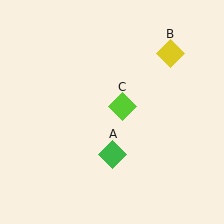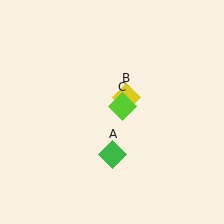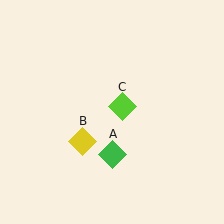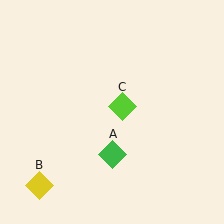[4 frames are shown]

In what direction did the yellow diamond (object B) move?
The yellow diamond (object B) moved down and to the left.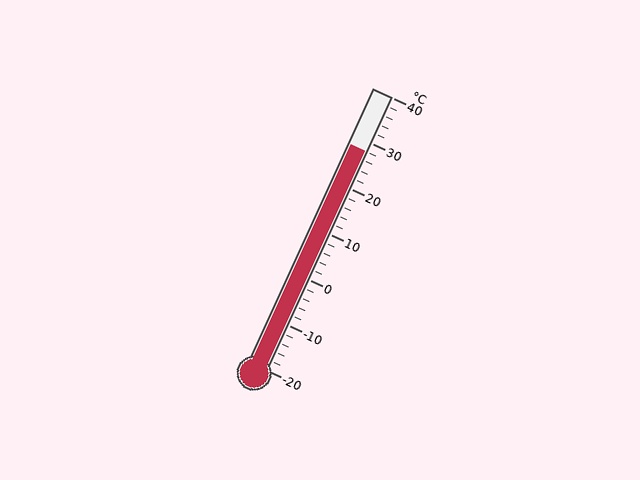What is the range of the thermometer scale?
The thermometer scale ranges from -20°C to 40°C.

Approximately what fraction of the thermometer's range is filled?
The thermometer is filled to approximately 80% of its range.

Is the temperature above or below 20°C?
The temperature is above 20°C.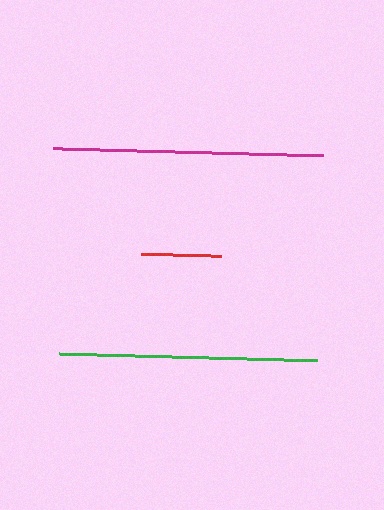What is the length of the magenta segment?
The magenta segment is approximately 270 pixels long.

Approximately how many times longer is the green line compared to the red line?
The green line is approximately 3.2 times the length of the red line.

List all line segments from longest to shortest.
From longest to shortest: magenta, green, red.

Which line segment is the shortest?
The red line is the shortest at approximately 80 pixels.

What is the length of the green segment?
The green segment is approximately 259 pixels long.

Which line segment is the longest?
The magenta line is the longest at approximately 270 pixels.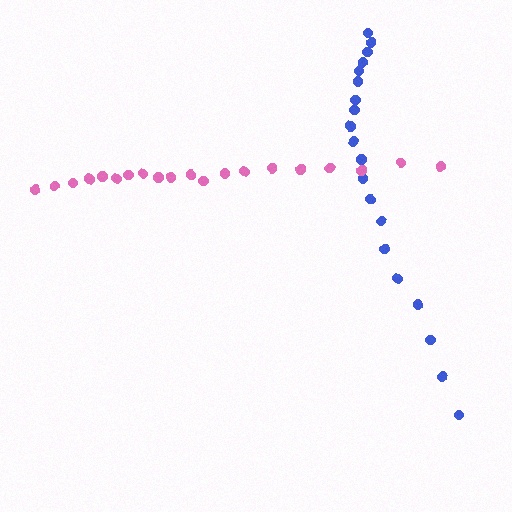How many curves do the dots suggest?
There are 2 distinct paths.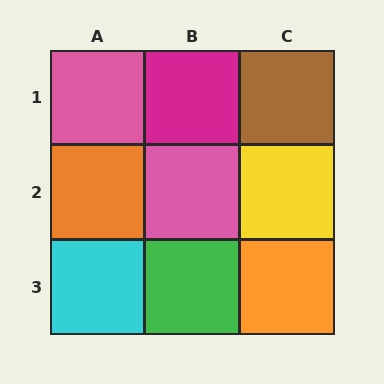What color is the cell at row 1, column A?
Pink.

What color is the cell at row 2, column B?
Pink.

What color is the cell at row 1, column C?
Brown.